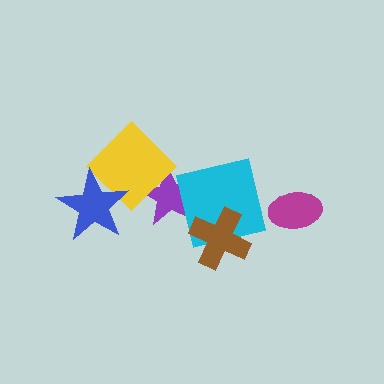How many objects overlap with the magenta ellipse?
0 objects overlap with the magenta ellipse.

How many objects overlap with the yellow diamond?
2 objects overlap with the yellow diamond.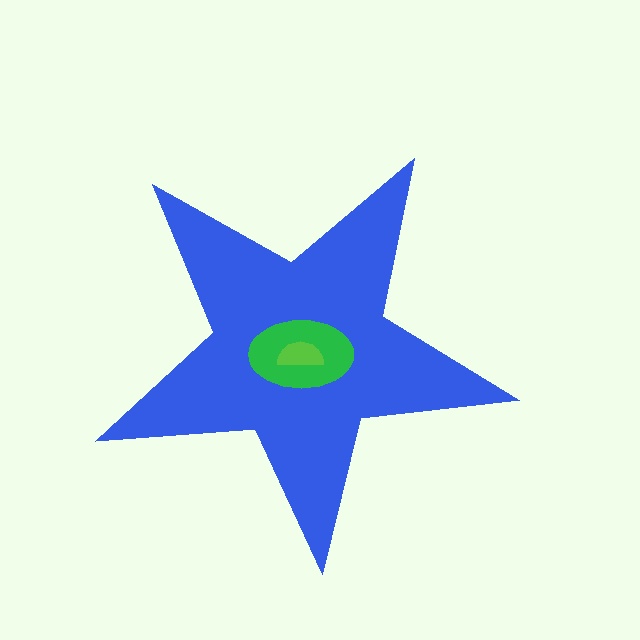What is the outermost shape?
The blue star.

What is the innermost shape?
The lime semicircle.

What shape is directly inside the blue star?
The green ellipse.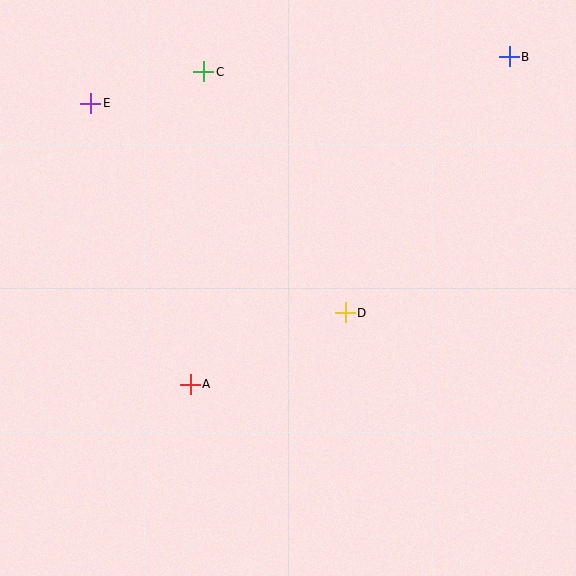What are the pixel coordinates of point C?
Point C is at (204, 72).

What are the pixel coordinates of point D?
Point D is at (345, 313).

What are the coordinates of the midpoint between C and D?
The midpoint between C and D is at (274, 192).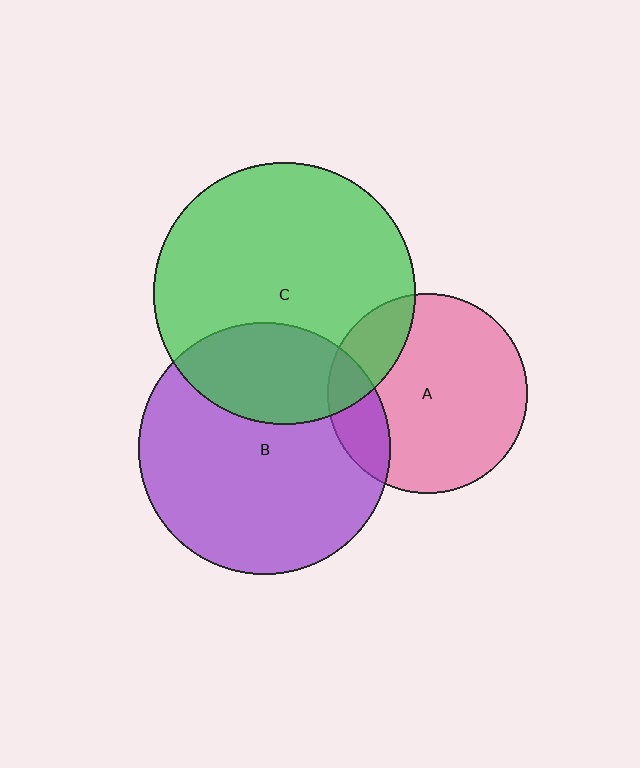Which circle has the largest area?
Circle C (green).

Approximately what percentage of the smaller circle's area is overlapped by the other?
Approximately 20%.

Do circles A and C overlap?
Yes.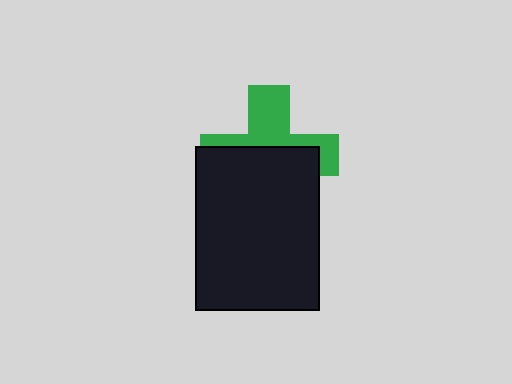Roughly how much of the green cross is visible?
A small part of it is visible (roughly 43%).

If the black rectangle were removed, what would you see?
You would see the complete green cross.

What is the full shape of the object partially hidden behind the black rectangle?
The partially hidden object is a green cross.